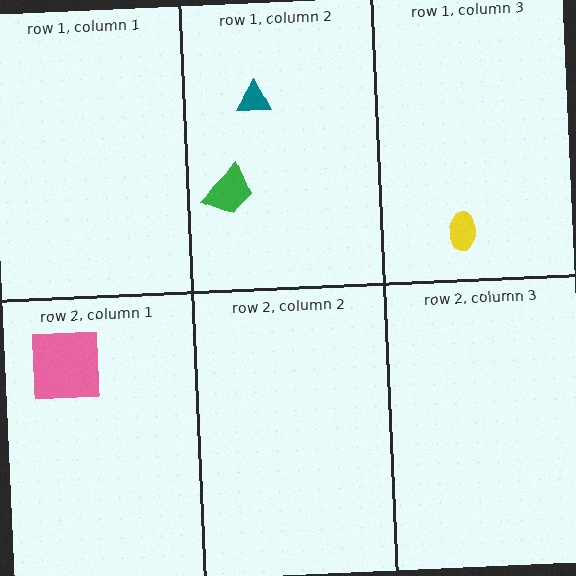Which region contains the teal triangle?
The row 1, column 2 region.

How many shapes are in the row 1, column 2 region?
2.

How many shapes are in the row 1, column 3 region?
1.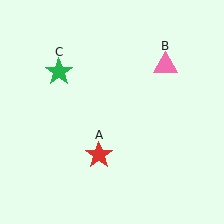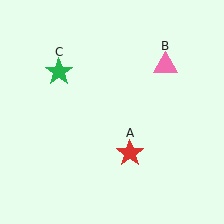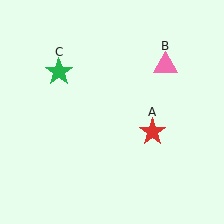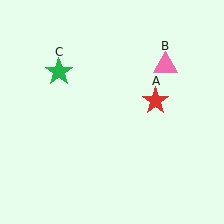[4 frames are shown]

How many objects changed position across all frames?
1 object changed position: red star (object A).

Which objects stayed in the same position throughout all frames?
Pink triangle (object B) and green star (object C) remained stationary.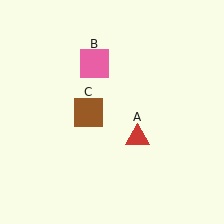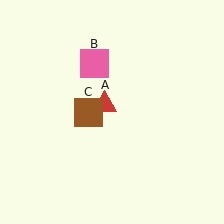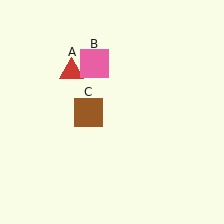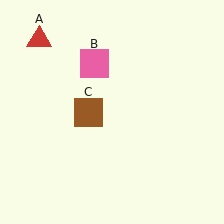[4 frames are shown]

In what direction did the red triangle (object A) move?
The red triangle (object A) moved up and to the left.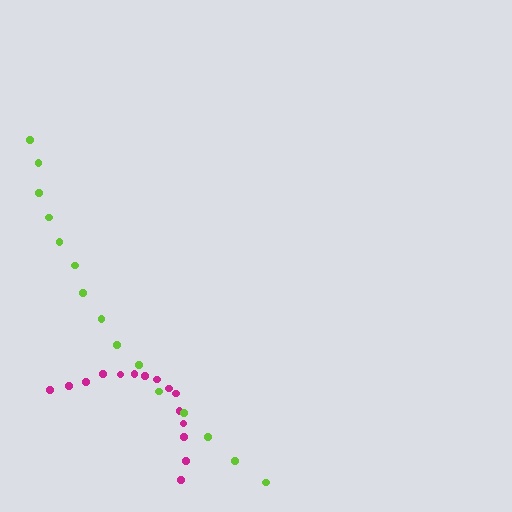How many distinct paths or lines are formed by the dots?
There are 2 distinct paths.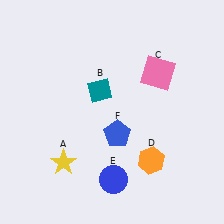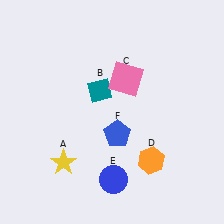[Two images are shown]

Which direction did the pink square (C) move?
The pink square (C) moved left.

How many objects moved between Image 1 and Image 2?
1 object moved between the two images.